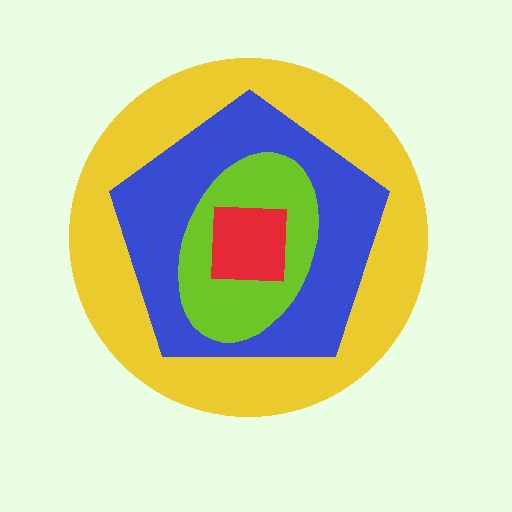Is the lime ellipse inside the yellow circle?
Yes.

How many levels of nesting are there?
4.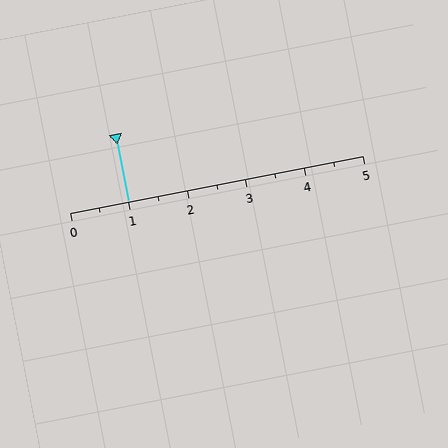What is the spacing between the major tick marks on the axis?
The major ticks are spaced 1 apart.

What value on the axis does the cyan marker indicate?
The marker indicates approximately 1.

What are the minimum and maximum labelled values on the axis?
The axis runs from 0 to 5.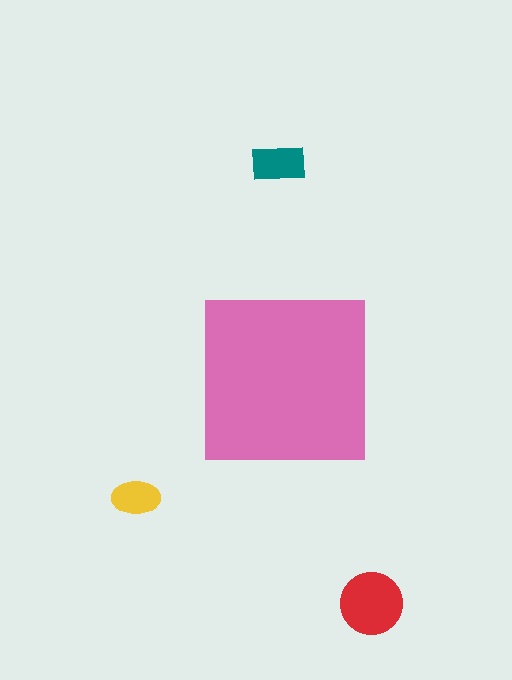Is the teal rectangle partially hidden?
No, the teal rectangle is fully visible.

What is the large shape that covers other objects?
A pink square.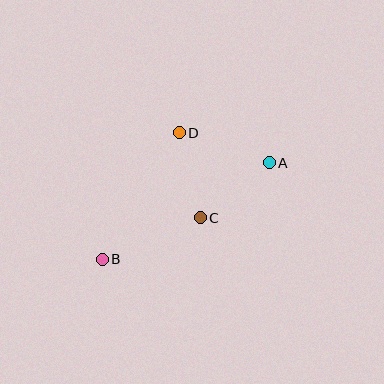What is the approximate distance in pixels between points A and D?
The distance between A and D is approximately 95 pixels.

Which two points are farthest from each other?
Points A and B are farthest from each other.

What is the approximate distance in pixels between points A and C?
The distance between A and C is approximately 88 pixels.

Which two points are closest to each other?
Points C and D are closest to each other.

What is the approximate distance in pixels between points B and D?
The distance between B and D is approximately 148 pixels.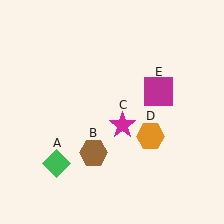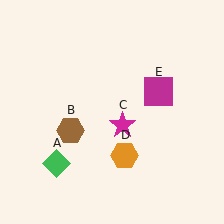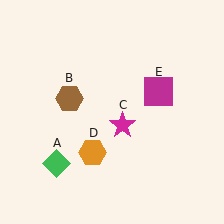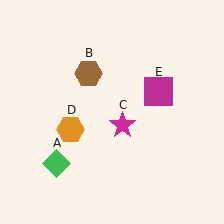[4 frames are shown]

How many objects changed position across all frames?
2 objects changed position: brown hexagon (object B), orange hexagon (object D).